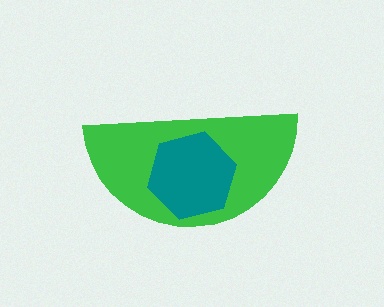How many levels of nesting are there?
2.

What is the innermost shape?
The teal hexagon.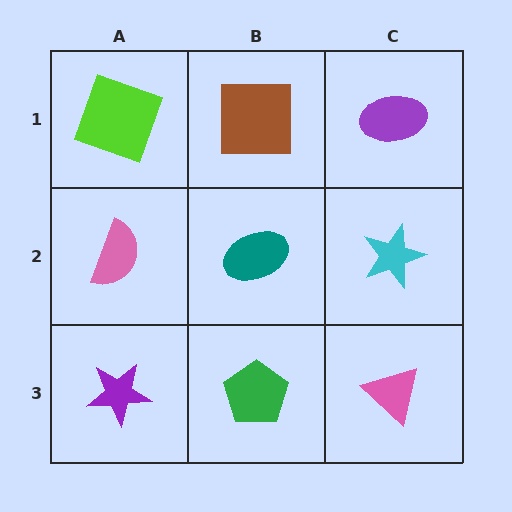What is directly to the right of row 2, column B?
A cyan star.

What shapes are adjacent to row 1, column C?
A cyan star (row 2, column C), a brown square (row 1, column B).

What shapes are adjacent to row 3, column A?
A pink semicircle (row 2, column A), a green pentagon (row 3, column B).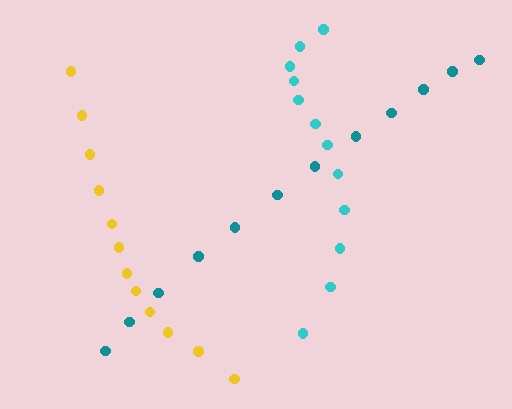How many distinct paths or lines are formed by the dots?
There are 3 distinct paths.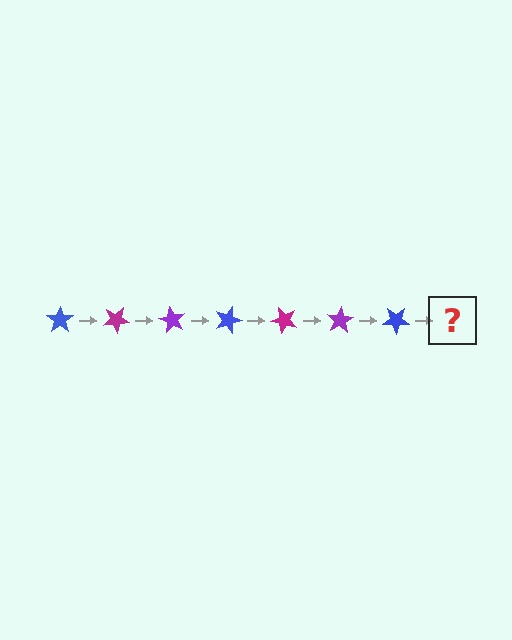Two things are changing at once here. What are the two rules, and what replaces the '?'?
The two rules are that it rotates 30 degrees each step and the color cycles through blue, magenta, and purple. The '?' should be a magenta star, rotated 210 degrees from the start.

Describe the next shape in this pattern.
It should be a magenta star, rotated 210 degrees from the start.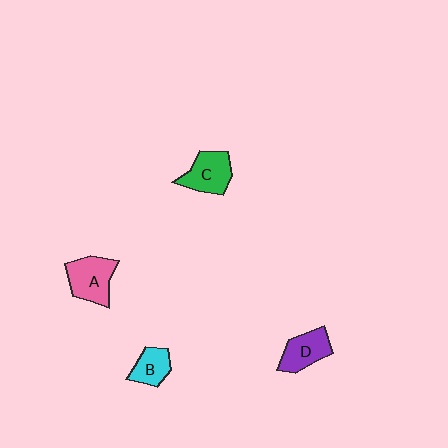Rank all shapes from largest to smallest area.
From largest to smallest: A (pink), C (green), D (purple), B (cyan).